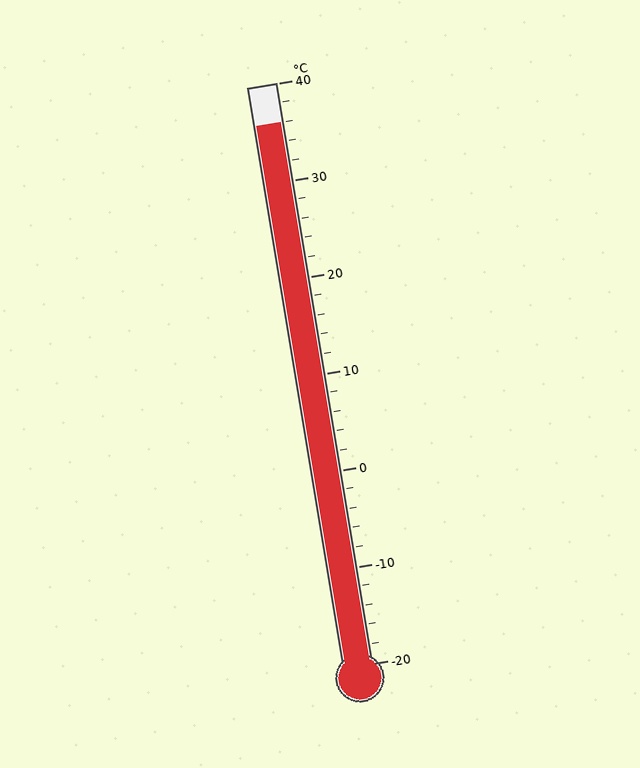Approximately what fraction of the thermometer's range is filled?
The thermometer is filled to approximately 95% of its range.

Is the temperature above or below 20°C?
The temperature is above 20°C.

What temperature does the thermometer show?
The thermometer shows approximately 36°C.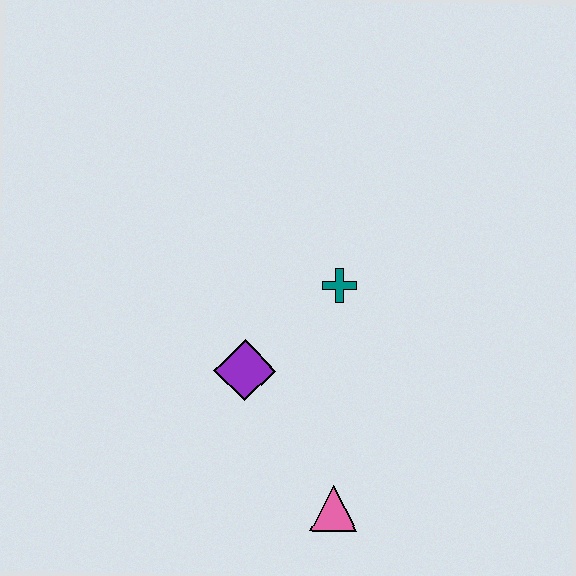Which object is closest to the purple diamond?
The teal cross is closest to the purple diamond.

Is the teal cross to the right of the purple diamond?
Yes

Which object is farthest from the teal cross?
The pink triangle is farthest from the teal cross.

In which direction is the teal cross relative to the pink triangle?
The teal cross is above the pink triangle.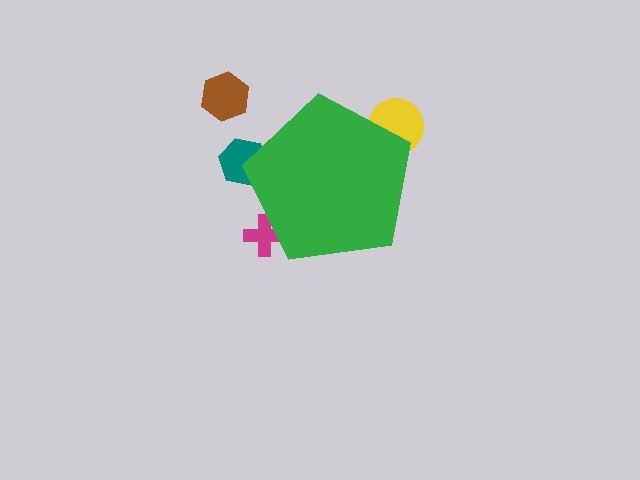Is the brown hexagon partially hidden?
No, the brown hexagon is fully visible.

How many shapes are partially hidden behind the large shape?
3 shapes are partially hidden.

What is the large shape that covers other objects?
A green pentagon.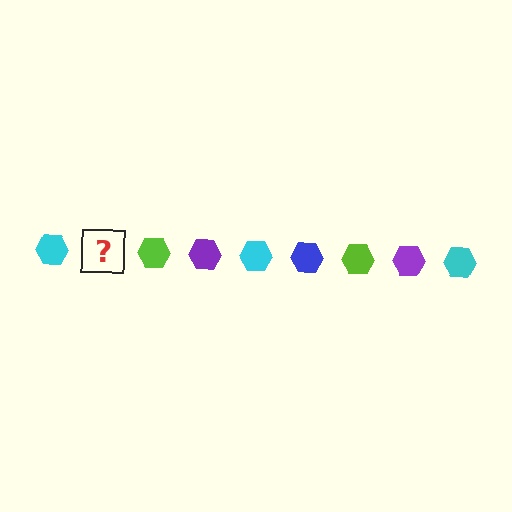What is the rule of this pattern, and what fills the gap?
The rule is that the pattern cycles through cyan, blue, lime, purple hexagons. The gap should be filled with a blue hexagon.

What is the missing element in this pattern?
The missing element is a blue hexagon.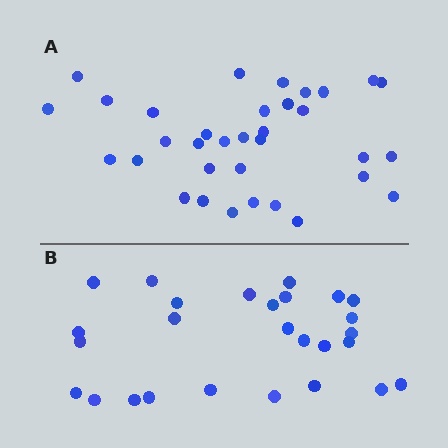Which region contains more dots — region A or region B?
Region A (the top region) has more dots.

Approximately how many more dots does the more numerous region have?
Region A has roughly 8 or so more dots than region B.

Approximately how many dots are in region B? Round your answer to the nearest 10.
About 30 dots. (The exact count is 27, which rounds to 30.)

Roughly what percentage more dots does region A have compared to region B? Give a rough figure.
About 25% more.